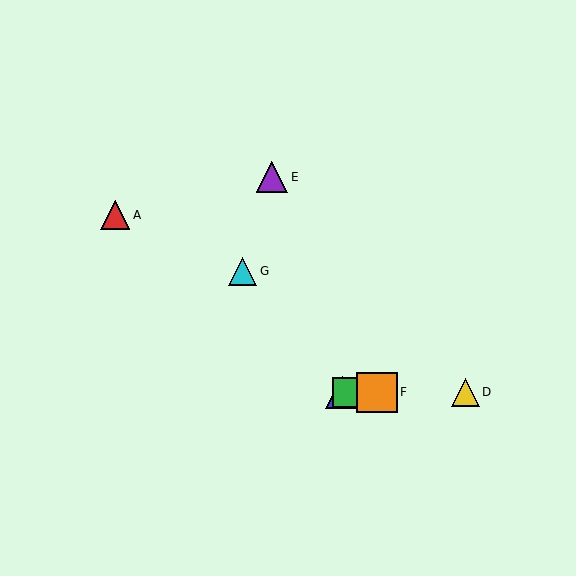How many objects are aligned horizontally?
4 objects (B, C, D, F) are aligned horizontally.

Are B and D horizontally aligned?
Yes, both are at y≈392.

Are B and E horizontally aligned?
No, B is at y≈392 and E is at y≈177.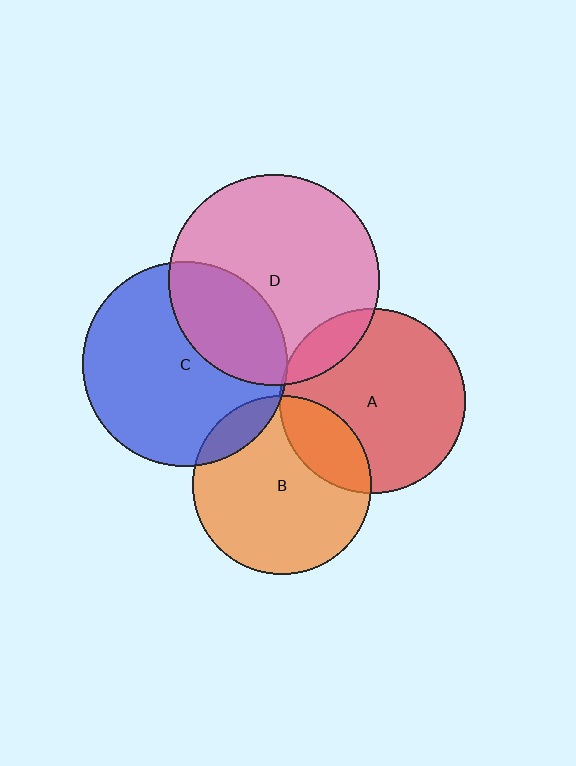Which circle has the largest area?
Circle D (pink).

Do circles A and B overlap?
Yes.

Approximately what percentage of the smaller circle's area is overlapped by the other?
Approximately 20%.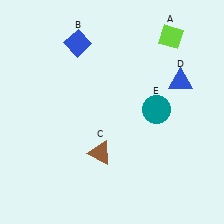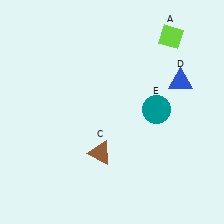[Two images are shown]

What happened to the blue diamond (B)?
The blue diamond (B) was removed in Image 2. It was in the top-left area of Image 1.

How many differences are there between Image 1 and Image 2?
There is 1 difference between the two images.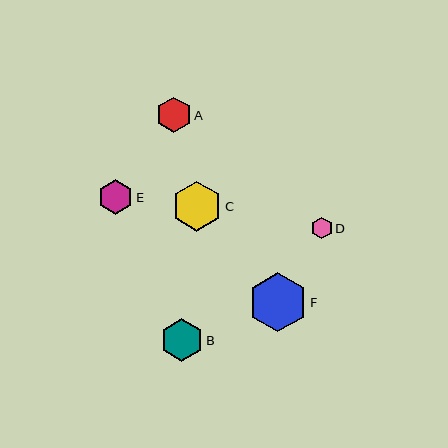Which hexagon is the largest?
Hexagon F is the largest with a size of approximately 59 pixels.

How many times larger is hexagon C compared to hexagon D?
Hexagon C is approximately 2.4 times the size of hexagon D.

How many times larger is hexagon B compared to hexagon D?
Hexagon B is approximately 2.0 times the size of hexagon D.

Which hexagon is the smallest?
Hexagon D is the smallest with a size of approximately 21 pixels.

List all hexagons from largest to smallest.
From largest to smallest: F, C, B, E, A, D.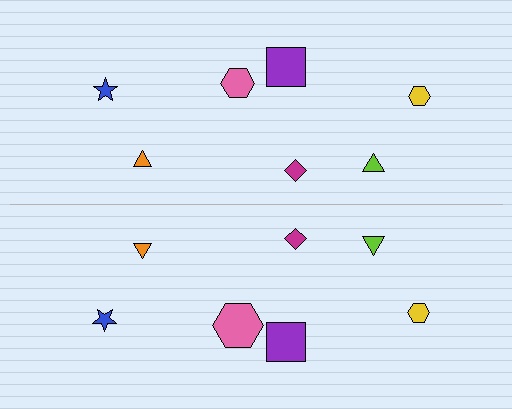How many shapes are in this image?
There are 14 shapes in this image.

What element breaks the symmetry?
The pink hexagon on the bottom side has a different size than its mirror counterpart.